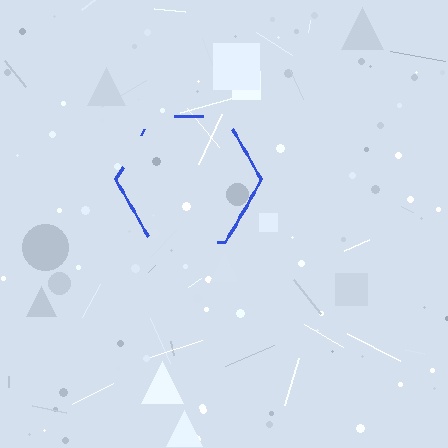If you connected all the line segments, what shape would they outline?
They would outline a hexagon.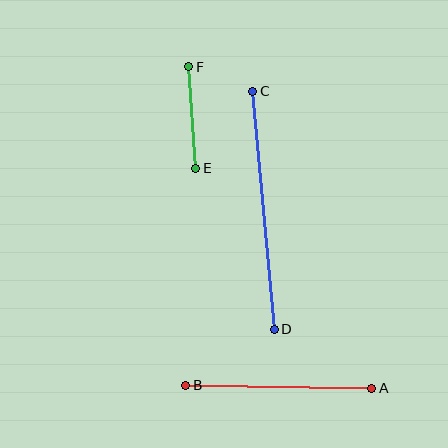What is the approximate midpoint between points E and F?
The midpoint is at approximately (192, 117) pixels.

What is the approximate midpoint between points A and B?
The midpoint is at approximately (279, 387) pixels.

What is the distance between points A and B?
The distance is approximately 186 pixels.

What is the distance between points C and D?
The distance is approximately 239 pixels.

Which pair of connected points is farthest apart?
Points C and D are farthest apart.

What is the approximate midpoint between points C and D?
The midpoint is at approximately (263, 210) pixels.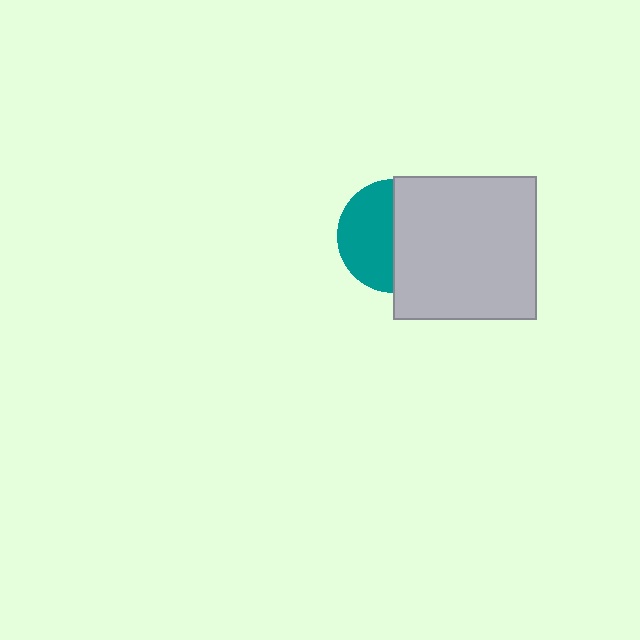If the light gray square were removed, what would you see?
You would see the complete teal circle.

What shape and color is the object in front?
The object in front is a light gray square.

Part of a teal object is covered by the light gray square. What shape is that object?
It is a circle.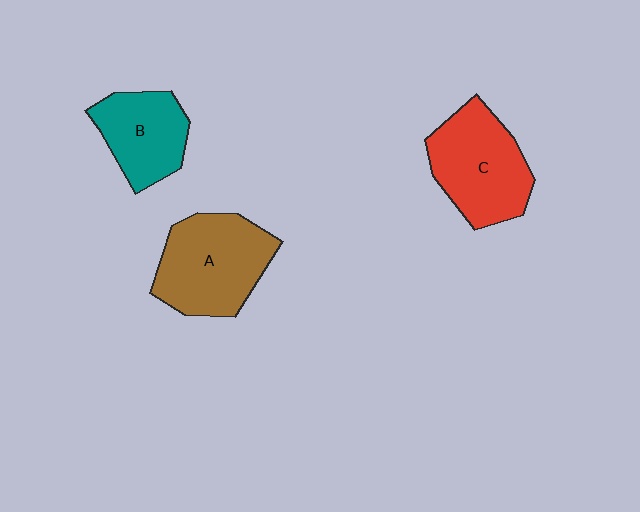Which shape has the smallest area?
Shape B (teal).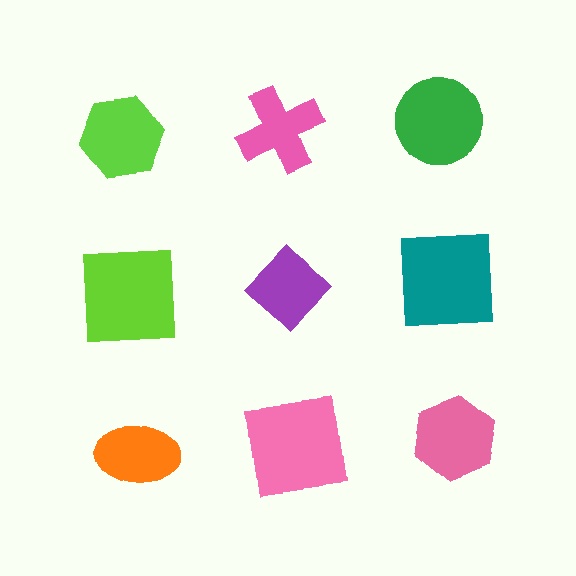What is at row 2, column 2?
A purple diamond.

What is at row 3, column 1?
An orange ellipse.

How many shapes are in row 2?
3 shapes.